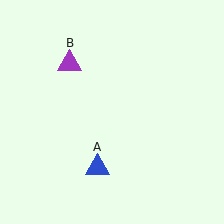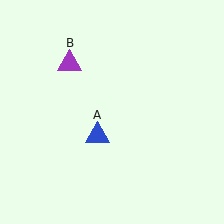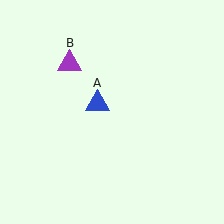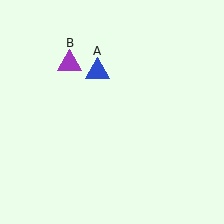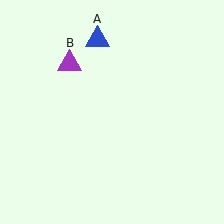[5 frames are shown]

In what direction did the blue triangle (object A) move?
The blue triangle (object A) moved up.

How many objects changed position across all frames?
1 object changed position: blue triangle (object A).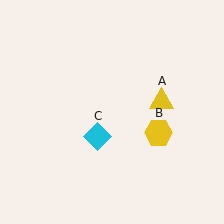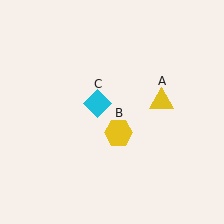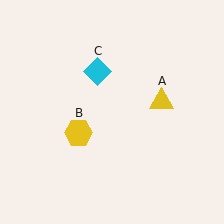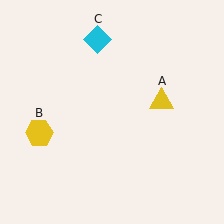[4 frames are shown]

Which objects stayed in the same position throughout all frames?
Yellow triangle (object A) remained stationary.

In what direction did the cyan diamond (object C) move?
The cyan diamond (object C) moved up.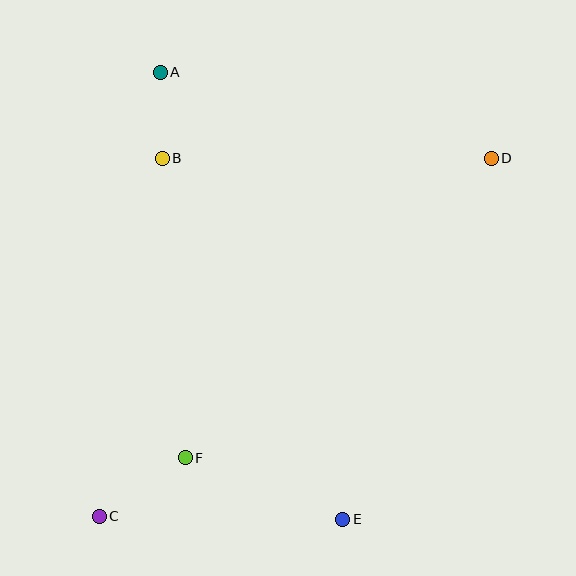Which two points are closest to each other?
Points A and B are closest to each other.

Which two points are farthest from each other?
Points C and D are farthest from each other.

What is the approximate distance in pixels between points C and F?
The distance between C and F is approximately 104 pixels.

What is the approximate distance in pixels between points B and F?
The distance between B and F is approximately 301 pixels.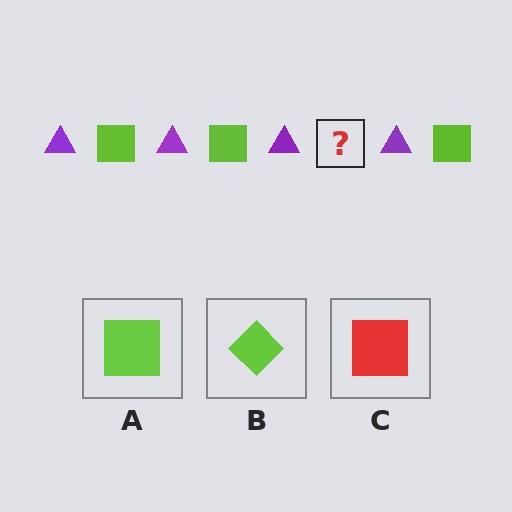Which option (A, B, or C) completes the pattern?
A.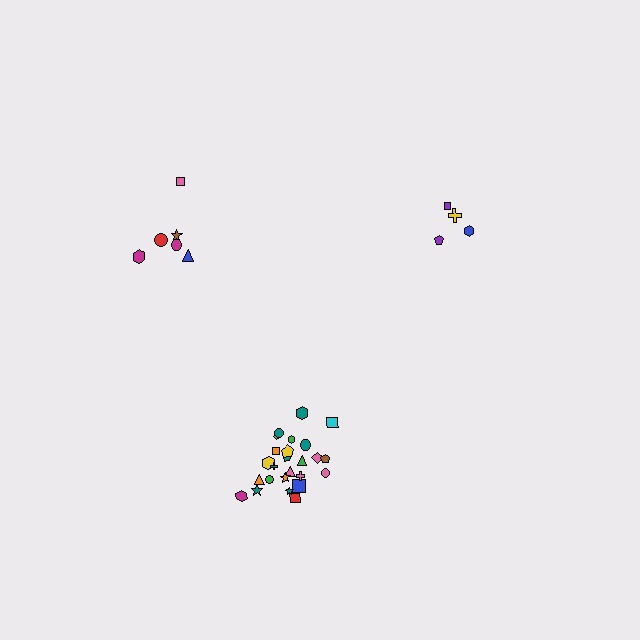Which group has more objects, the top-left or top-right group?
The top-left group.